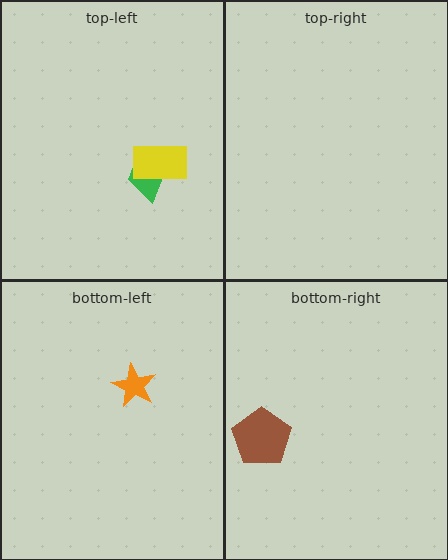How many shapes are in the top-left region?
2.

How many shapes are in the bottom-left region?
1.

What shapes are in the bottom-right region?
The brown pentagon.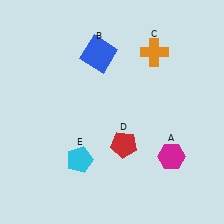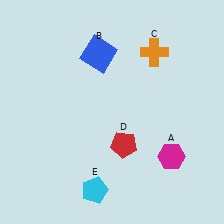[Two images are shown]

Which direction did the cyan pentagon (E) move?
The cyan pentagon (E) moved down.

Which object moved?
The cyan pentagon (E) moved down.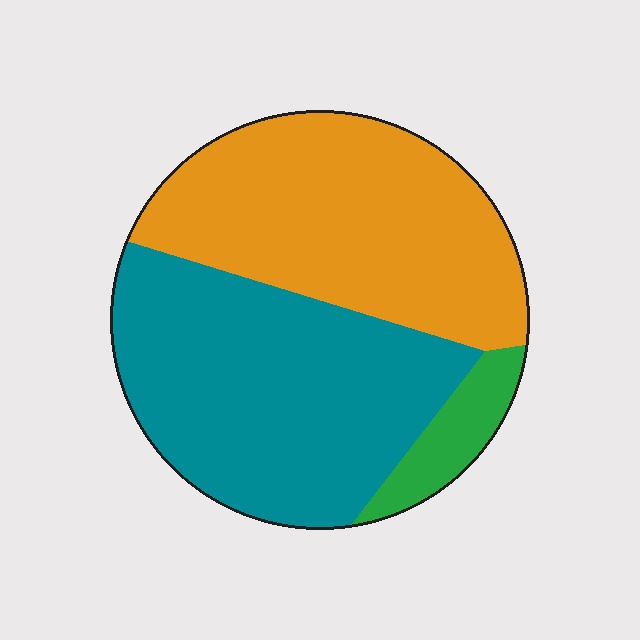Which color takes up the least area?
Green, at roughly 10%.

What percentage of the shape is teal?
Teal takes up about one half (1/2) of the shape.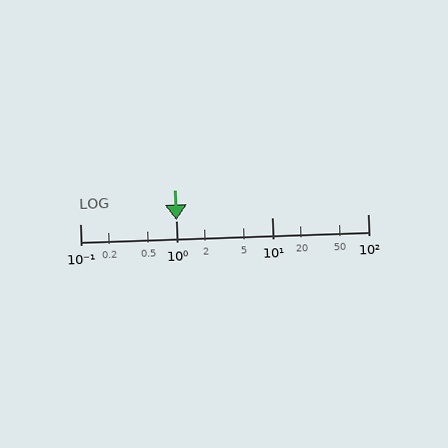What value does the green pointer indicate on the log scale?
The pointer indicates approximately 1.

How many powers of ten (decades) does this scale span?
The scale spans 3 decades, from 0.1 to 100.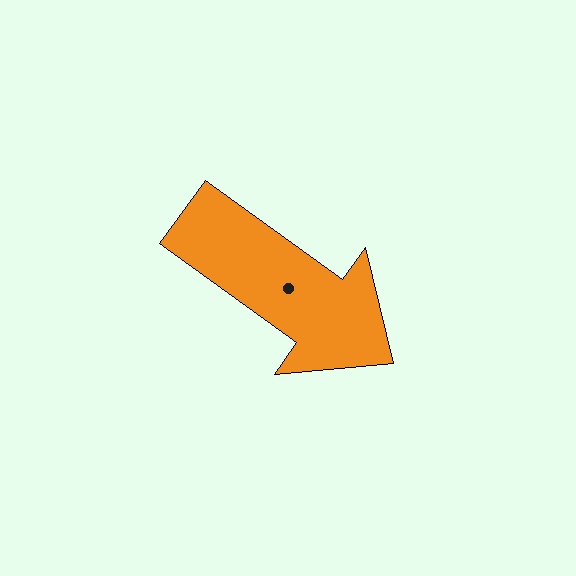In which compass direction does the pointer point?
Southeast.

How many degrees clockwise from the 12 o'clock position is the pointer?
Approximately 126 degrees.